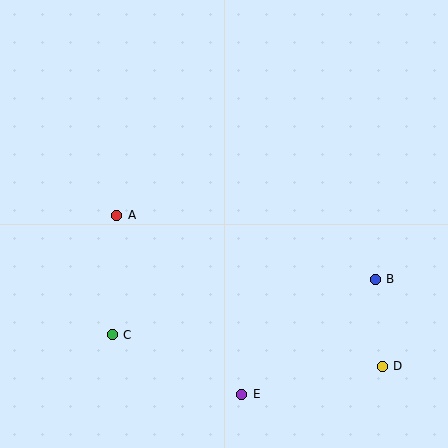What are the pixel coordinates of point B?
Point B is at (375, 279).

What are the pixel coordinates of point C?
Point C is at (112, 335).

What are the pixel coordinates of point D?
Point D is at (382, 366).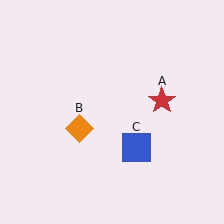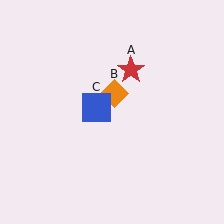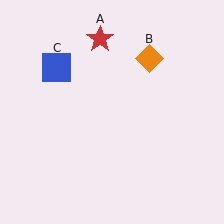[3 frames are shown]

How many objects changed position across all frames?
3 objects changed position: red star (object A), orange diamond (object B), blue square (object C).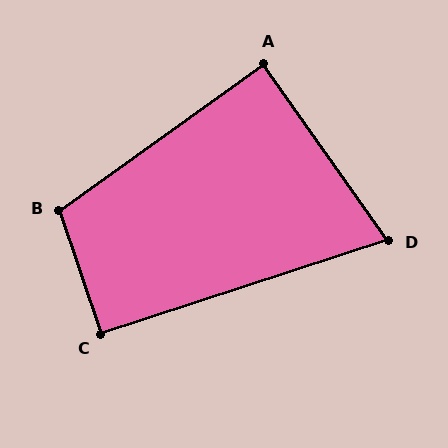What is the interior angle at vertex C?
Approximately 91 degrees (approximately right).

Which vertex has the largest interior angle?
B, at approximately 107 degrees.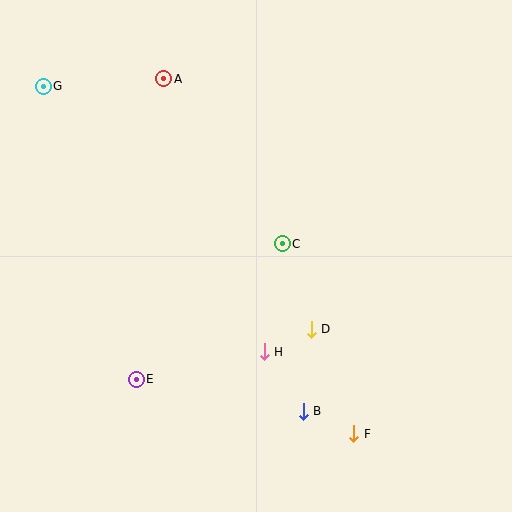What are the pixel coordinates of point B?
Point B is at (303, 411).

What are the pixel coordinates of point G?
Point G is at (43, 86).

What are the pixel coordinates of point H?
Point H is at (264, 352).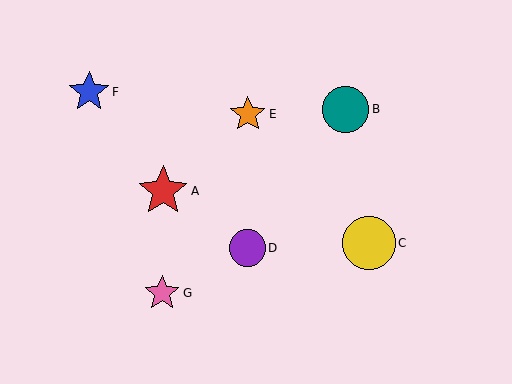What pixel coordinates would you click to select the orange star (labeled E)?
Click at (248, 114) to select the orange star E.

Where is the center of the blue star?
The center of the blue star is at (89, 92).